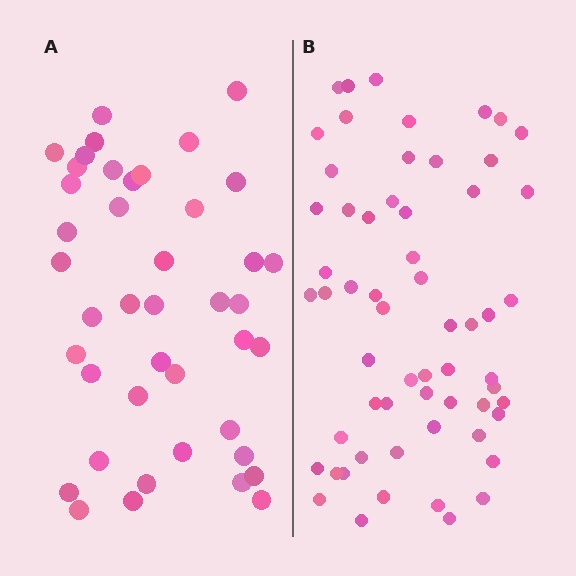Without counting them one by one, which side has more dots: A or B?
Region B (the right region) has more dots.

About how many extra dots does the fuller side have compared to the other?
Region B has approximately 20 more dots than region A.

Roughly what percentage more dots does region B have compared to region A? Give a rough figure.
About 45% more.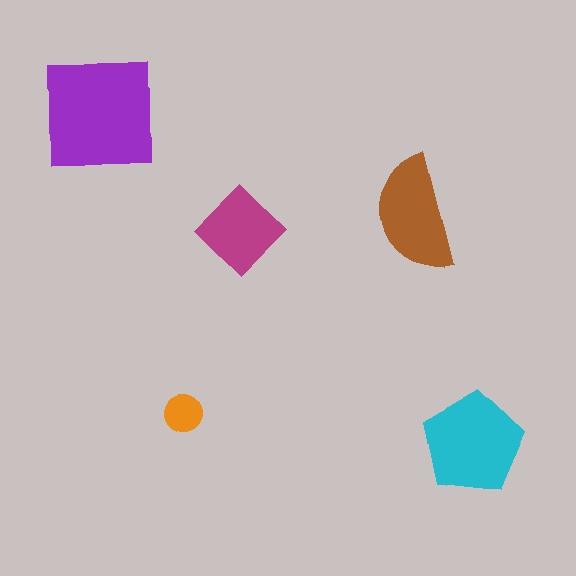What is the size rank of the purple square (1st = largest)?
1st.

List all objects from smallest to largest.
The orange circle, the magenta diamond, the brown semicircle, the cyan pentagon, the purple square.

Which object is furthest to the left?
The purple square is leftmost.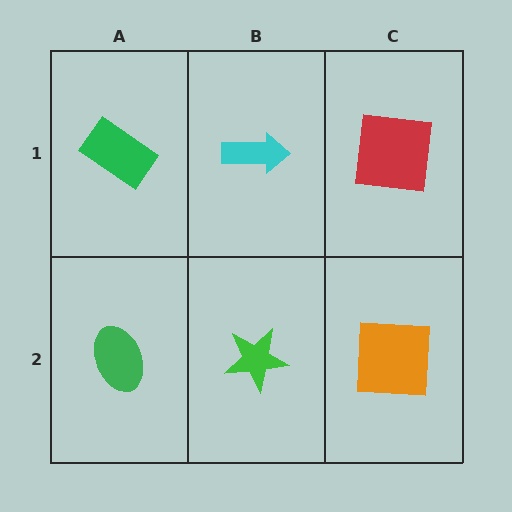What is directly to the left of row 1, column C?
A cyan arrow.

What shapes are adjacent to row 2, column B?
A cyan arrow (row 1, column B), a green ellipse (row 2, column A), an orange square (row 2, column C).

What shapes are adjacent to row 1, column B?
A green star (row 2, column B), a green rectangle (row 1, column A), a red square (row 1, column C).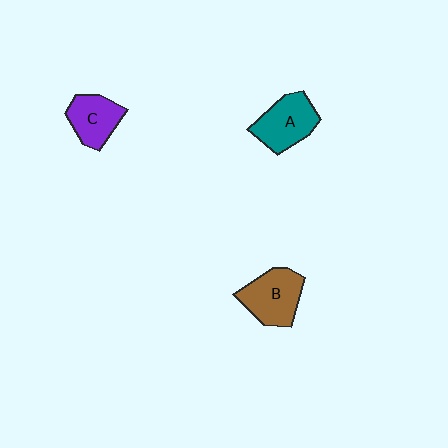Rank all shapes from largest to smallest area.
From largest to smallest: B (brown), A (teal), C (purple).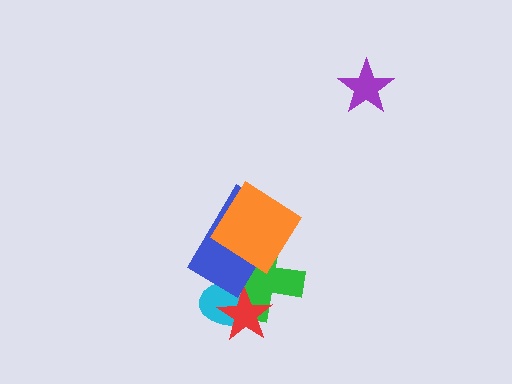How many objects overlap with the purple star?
0 objects overlap with the purple star.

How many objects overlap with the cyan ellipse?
3 objects overlap with the cyan ellipse.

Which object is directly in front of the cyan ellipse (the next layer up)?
The green cross is directly in front of the cyan ellipse.